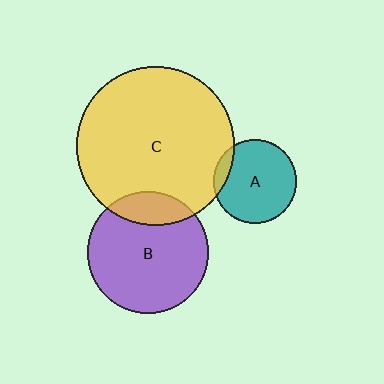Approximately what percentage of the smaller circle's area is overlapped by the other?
Approximately 15%.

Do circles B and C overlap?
Yes.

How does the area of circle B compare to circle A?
Approximately 2.1 times.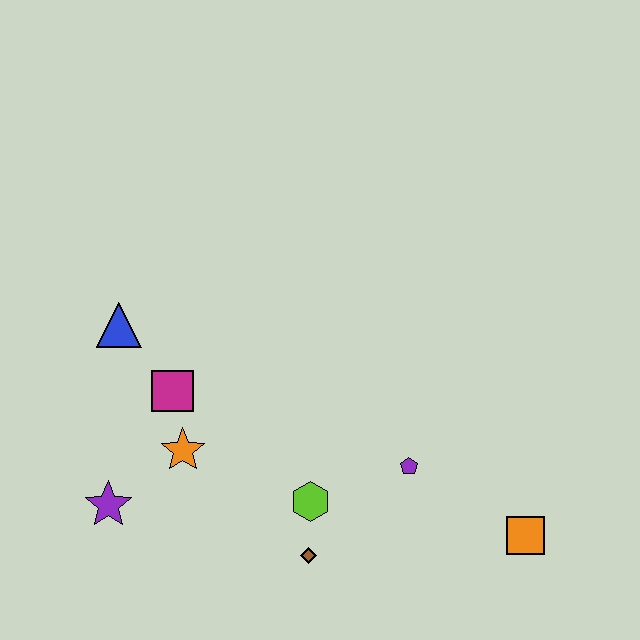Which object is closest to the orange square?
The purple pentagon is closest to the orange square.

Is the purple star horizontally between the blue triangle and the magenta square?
No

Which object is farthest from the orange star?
The orange square is farthest from the orange star.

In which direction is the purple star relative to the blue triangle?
The purple star is below the blue triangle.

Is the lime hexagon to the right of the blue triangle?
Yes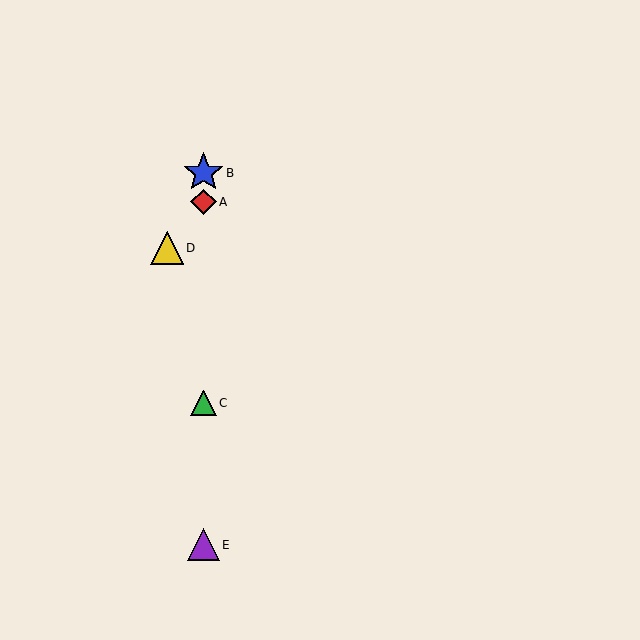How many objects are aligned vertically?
4 objects (A, B, C, E) are aligned vertically.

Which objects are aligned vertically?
Objects A, B, C, E are aligned vertically.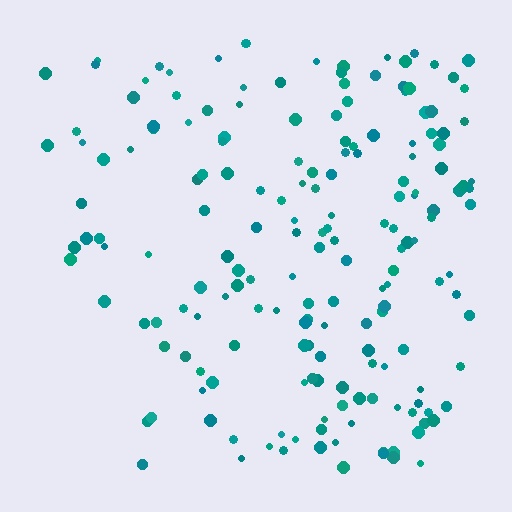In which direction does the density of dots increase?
From left to right, with the right side densest.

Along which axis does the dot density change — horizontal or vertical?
Horizontal.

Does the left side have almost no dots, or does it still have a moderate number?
Still a moderate number, just noticeably fewer than the right.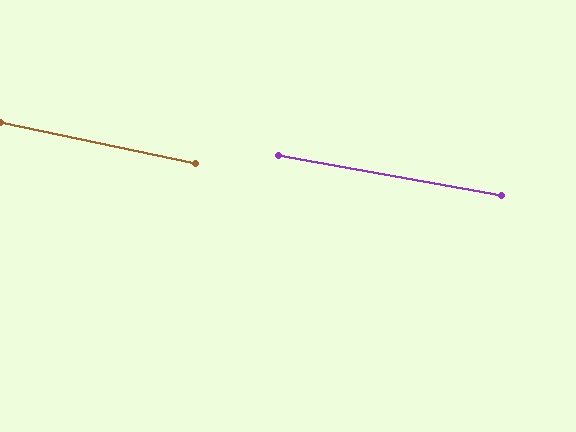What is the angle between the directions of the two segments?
Approximately 2 degrees.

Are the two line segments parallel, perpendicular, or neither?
Parallel — their directions differ by only 1.8°.